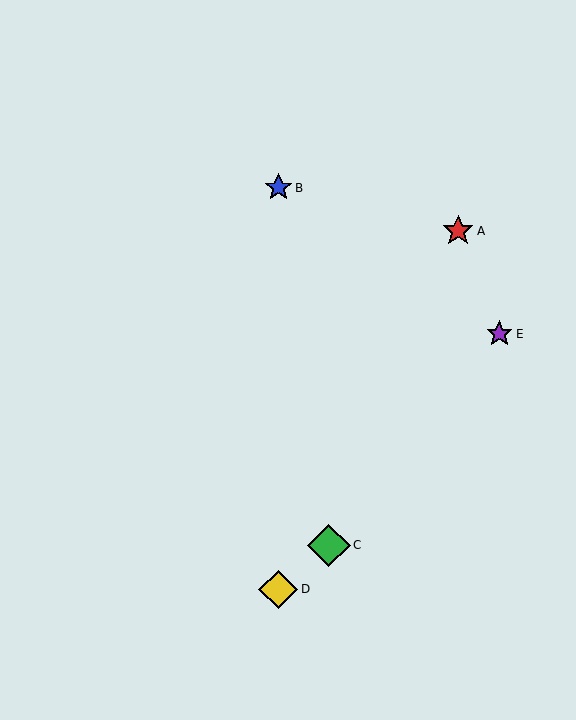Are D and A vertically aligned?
No, D is at x≈278 and A is at x≈458.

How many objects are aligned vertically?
2 objects (B, D) are aligned vertically.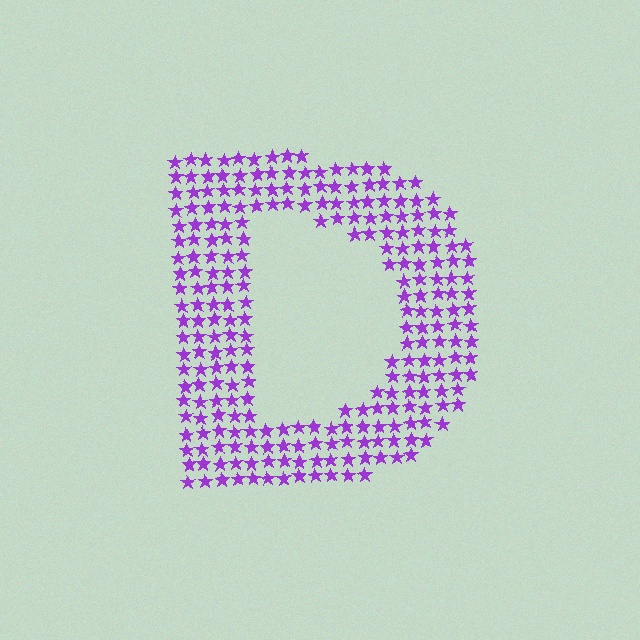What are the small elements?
The small elements are stars.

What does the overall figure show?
The overall figure shows the letter D.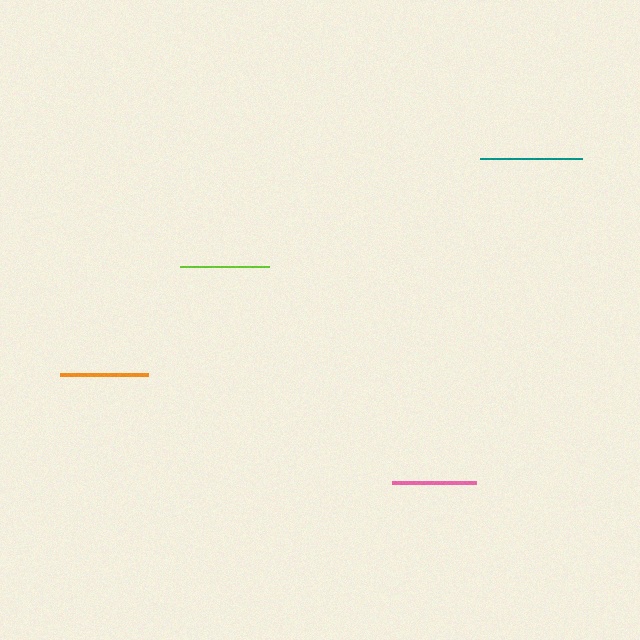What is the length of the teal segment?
The teal segment is approximately 102 pixels long.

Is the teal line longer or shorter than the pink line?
The teal line is longer than the pink line.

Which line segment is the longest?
The teal line is the longest at approximately 102 pixels.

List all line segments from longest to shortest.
From longest to shortest: teal, lime, orange, pink.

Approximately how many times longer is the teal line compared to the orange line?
The teal line is approximately 1.1 times the length of the orange line.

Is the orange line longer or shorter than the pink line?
The orange line is longer than the pink line.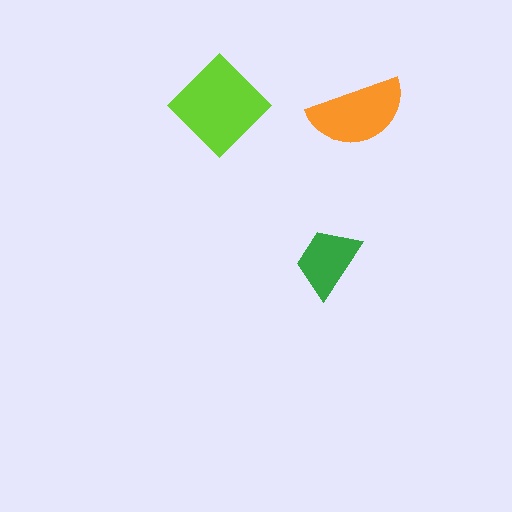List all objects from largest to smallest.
The lime diamond, the orange semicircle, the green trapezoid.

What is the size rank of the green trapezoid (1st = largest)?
3rd.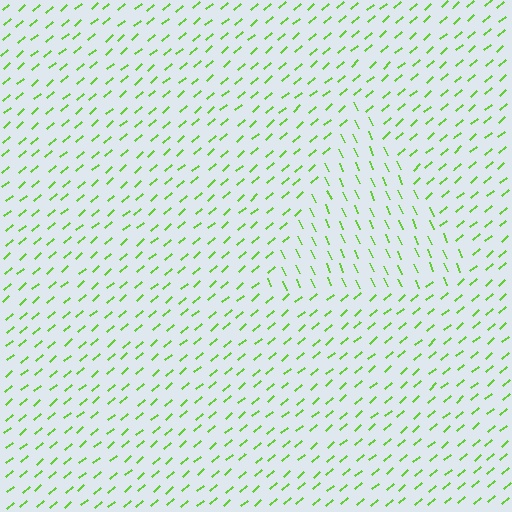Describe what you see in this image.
The image is filled with small lime line segments. A triangle region in the image has lines oriented differently from the surrounding lines, creating a visible texture boundary.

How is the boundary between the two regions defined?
The boundary is defined purely by a change in line orientation (approximately 73 degrees difference). All lines are the same color and thickness.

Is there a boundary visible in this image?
Yes, there is a texture boundary formed by a change in line orientation.